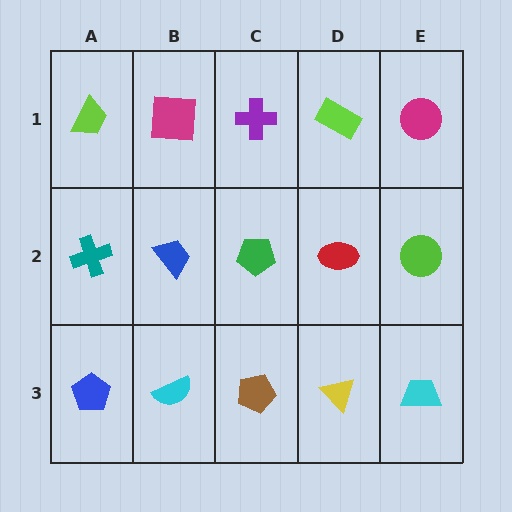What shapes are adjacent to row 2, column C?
A purple cross (row 1, column C), a brown pentagon (row 3, column C), a blue trapezoid (row 2, column B), a red ellipse (row 2, column D).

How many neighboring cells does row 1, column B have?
3.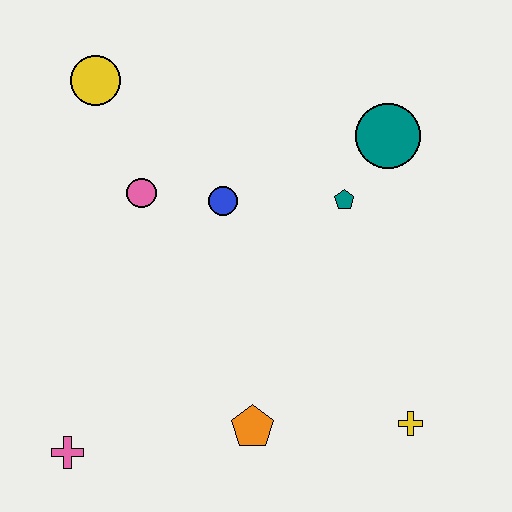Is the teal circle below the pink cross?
No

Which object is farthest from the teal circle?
The pink cross is farthest from the teal circle.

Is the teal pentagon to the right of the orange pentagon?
Yes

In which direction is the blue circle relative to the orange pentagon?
The blue circle is above the orange pentagon.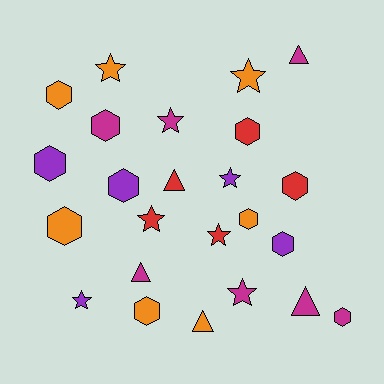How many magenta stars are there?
There are 2 magenta stars.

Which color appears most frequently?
Orange, with 7 objects.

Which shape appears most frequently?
Hexagon, with 11 objects.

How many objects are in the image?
There are 24 objects.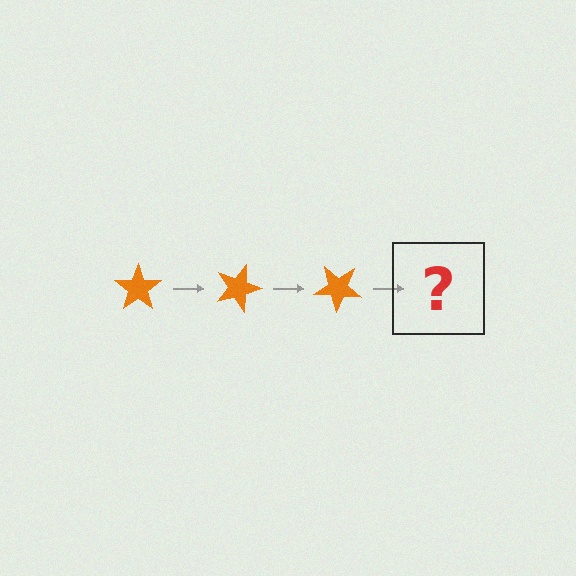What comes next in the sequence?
The next element should be an orange star rotated 60 degrees.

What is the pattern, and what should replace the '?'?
The pattern is that the star rotates 20 degrees each step. The '?' should be an orange star rotated 60 degrees.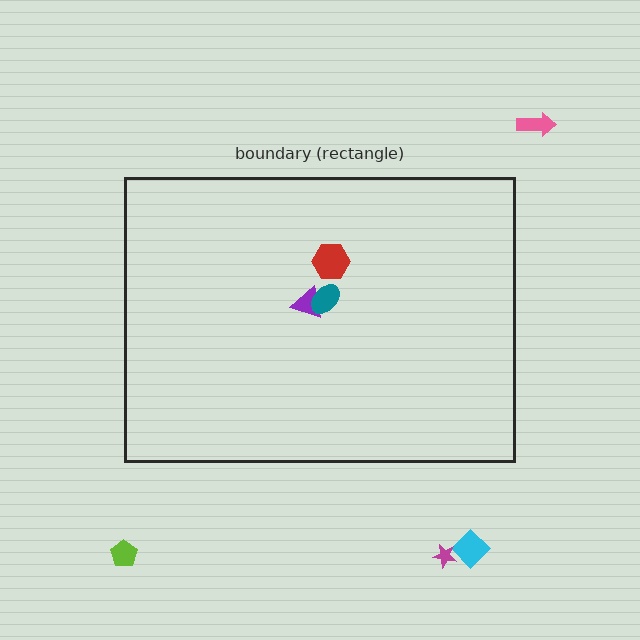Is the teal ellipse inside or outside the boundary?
Inside.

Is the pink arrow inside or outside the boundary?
Outside.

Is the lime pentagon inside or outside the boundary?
Outside.